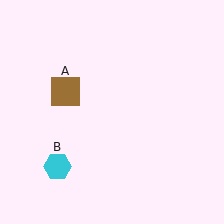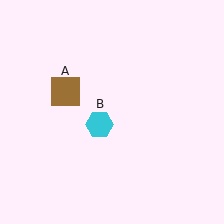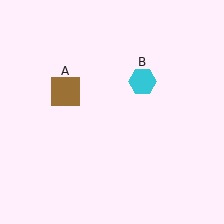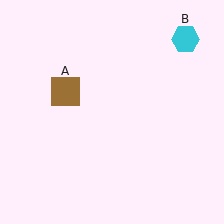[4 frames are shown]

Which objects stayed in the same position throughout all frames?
Brown square (object A) remained stationary.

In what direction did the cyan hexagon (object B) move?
The cyan hexagon (object B) moved up and to the right.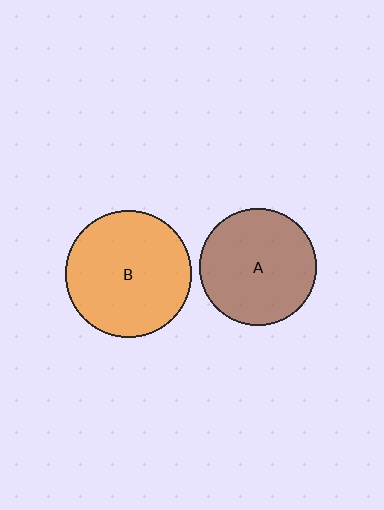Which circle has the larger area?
Circle B (orange).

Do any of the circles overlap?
No, none of the circles overlap.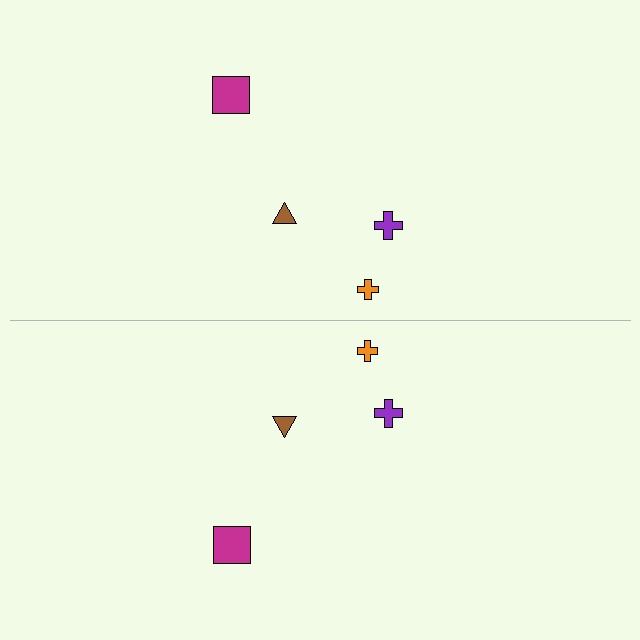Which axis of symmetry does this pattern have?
The pattern has a horizontal axis of symmetry running through the center of the image.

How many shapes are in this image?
There are 8 shapes in this image.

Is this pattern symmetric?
Yes, this pattern has bilateral (reflection) symmetry.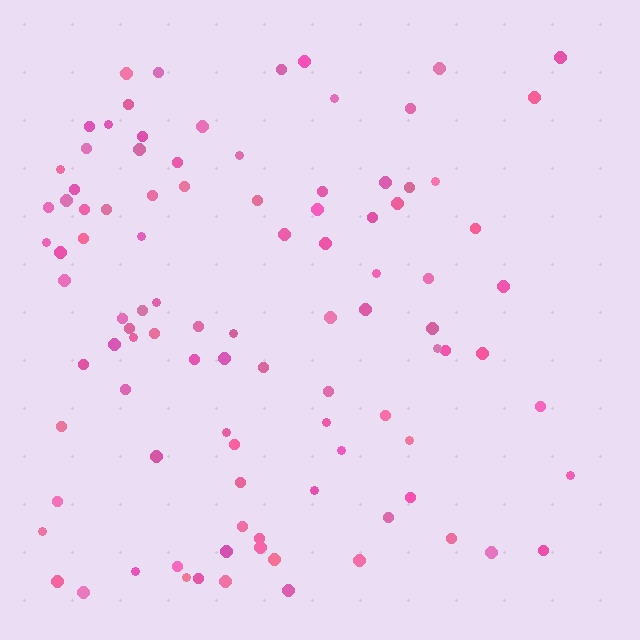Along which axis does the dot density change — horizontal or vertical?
Horizontal.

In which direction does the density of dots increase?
From right to left, with the left side densest.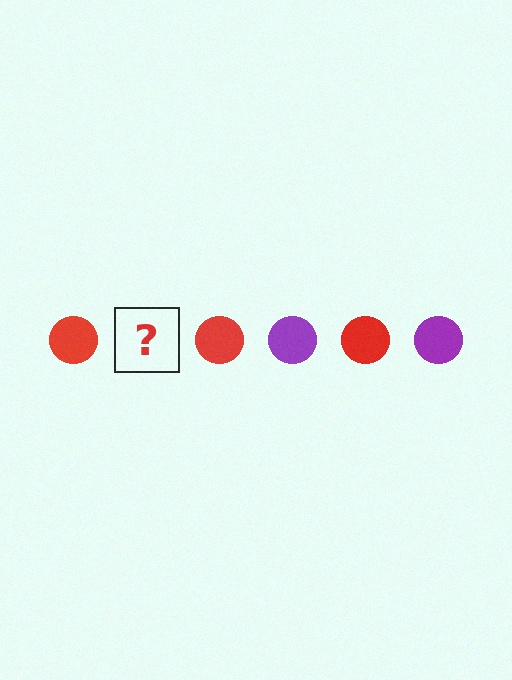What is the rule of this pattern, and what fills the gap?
The rule is that the pattern cycles through red, purple circles. The gap should be filled with a purple circle.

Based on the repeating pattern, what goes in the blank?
The blank should be a purple circle.